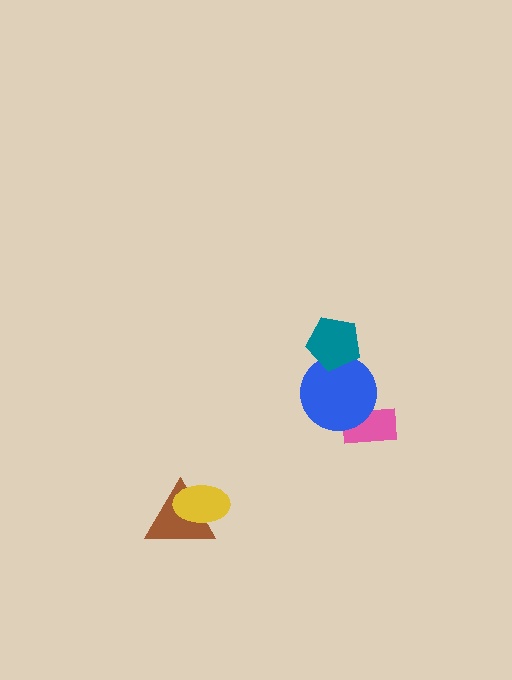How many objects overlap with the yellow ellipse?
1 object overlaps with the yellow ellipse.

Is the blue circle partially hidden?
Yes, it is partially covered by another shape.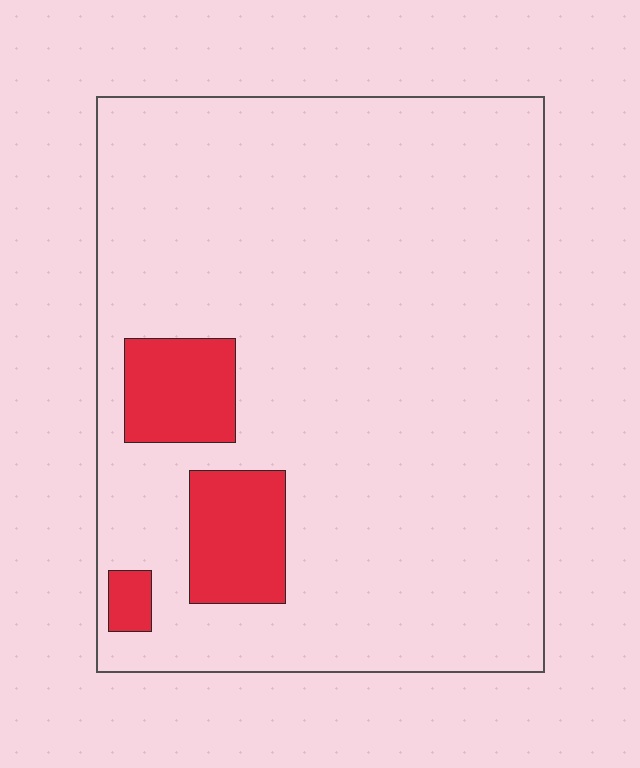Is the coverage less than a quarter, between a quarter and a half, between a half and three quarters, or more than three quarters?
Less than a quarter.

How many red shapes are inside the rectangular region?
3.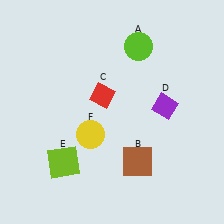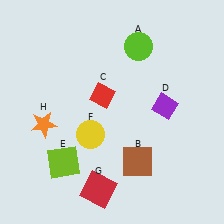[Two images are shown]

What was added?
A red square (G), an orange star (H) were added in Image 2.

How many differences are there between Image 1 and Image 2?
There are 2 differences between the two images.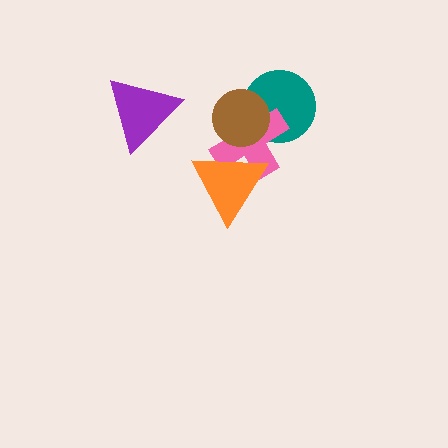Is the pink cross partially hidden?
Yes, it is partially covered by another shape.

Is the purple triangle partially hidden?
No, no other shape covers it.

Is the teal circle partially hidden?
Yes, it is partially covered by another shape.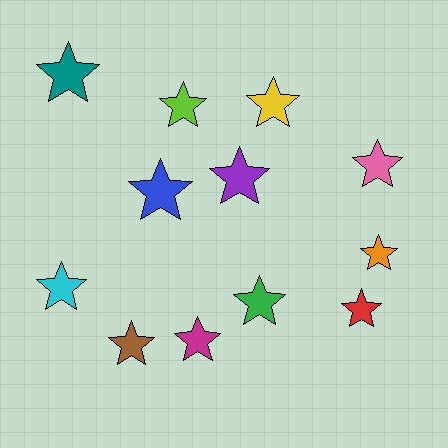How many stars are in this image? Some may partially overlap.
There are 12 stars.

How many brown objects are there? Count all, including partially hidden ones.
There is 1 brown object.